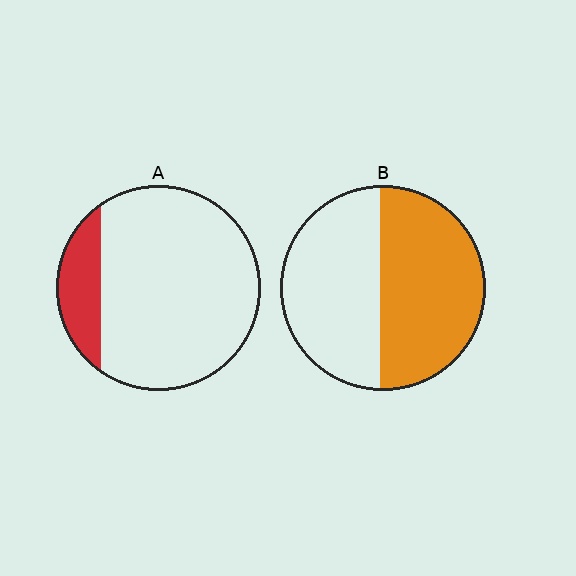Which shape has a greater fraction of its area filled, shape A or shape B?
Shape B.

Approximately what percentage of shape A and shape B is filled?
A is approximately 15% and B is approximately 50%.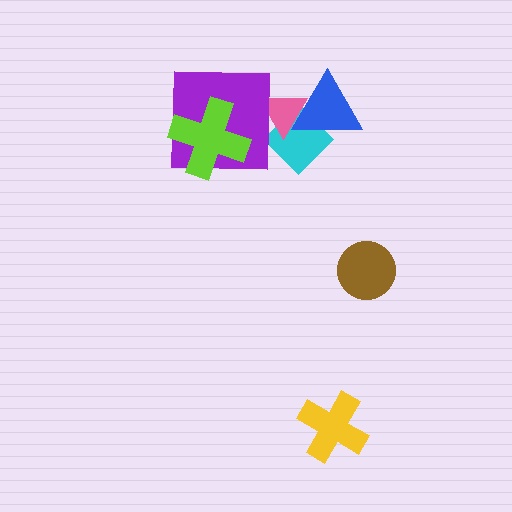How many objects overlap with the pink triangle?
3 objects overlap with the pink triangle.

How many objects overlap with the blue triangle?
2 objects overlap with the blue triangle.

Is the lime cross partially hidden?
No, no other shape covers it.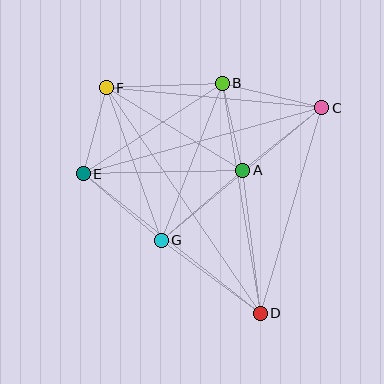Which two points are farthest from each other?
Points D and F are farthest from each other.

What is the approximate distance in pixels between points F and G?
The distance between F and G is approximately 162 pixels.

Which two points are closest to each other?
Points E and F are closest to each other.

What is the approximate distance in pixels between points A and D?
The distance between A and D is approximately 144 pixels.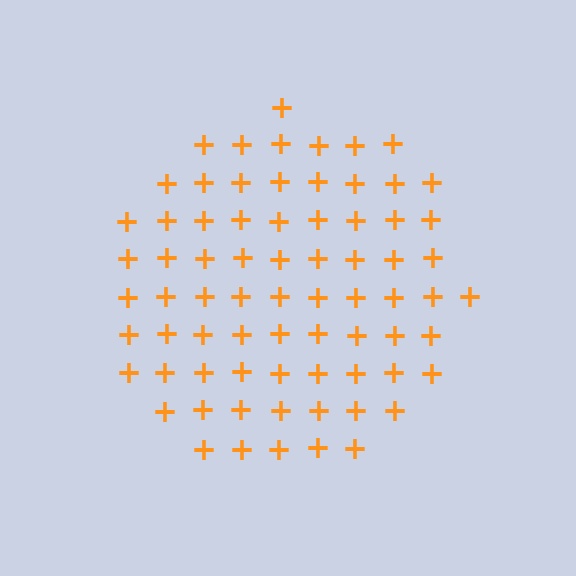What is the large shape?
The large shape is a circle.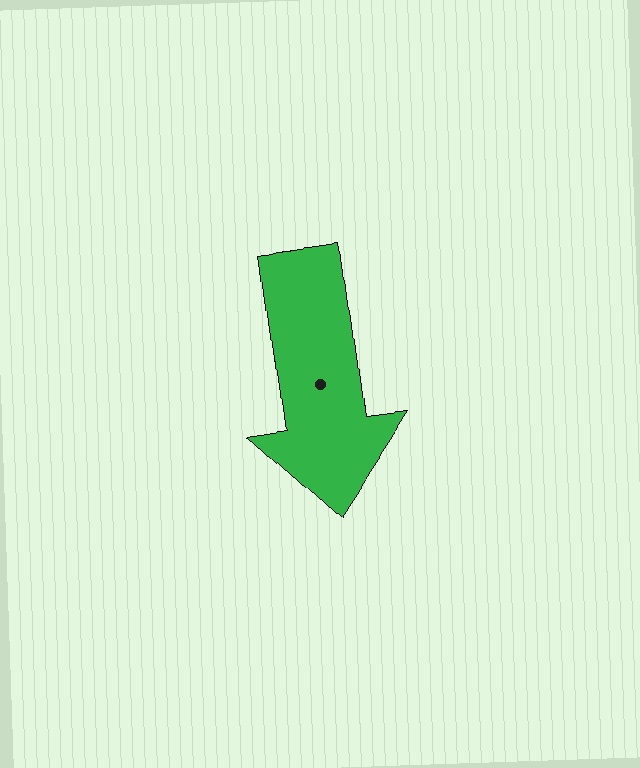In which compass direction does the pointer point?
South.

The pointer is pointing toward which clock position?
Roughly 6 o'clock.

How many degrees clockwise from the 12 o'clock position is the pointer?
Approximately 172 degrees.